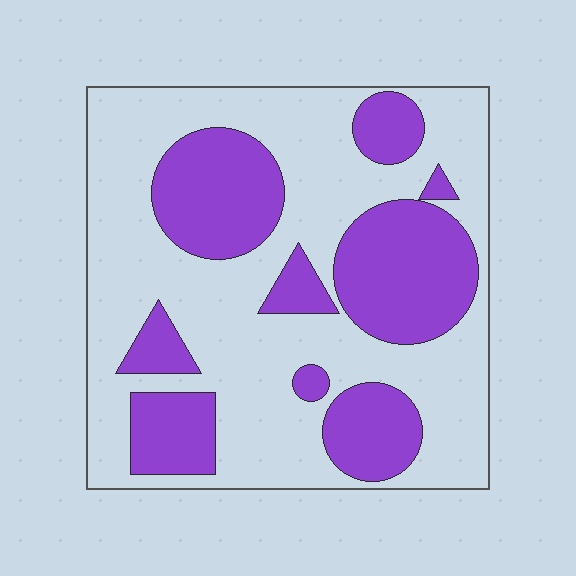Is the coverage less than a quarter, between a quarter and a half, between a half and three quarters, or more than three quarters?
Between a quarter and a half.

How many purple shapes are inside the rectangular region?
9.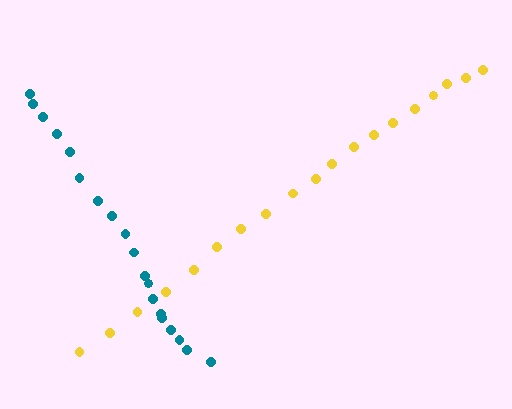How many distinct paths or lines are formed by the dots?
There are 2 distinct paths.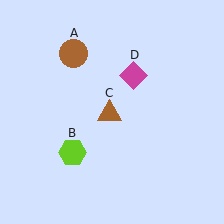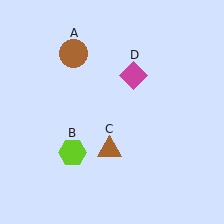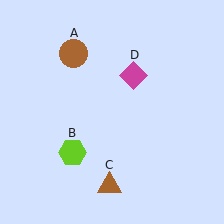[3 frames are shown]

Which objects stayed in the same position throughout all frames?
Brown circle (object A) and lime hexagon (object B) and magenta diamond (object D) remained stationary.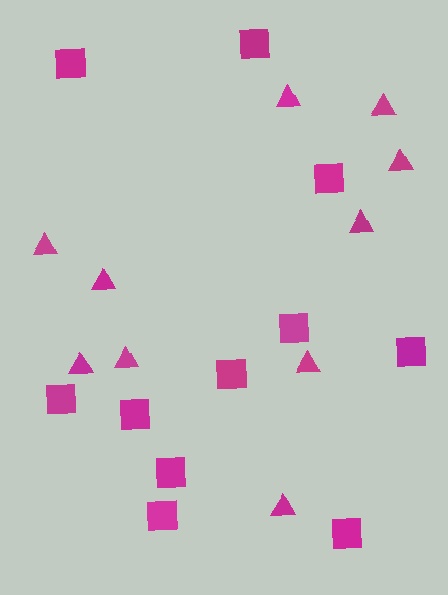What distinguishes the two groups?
There are 2 groups: one group of triangles (10) and one group of squares (11).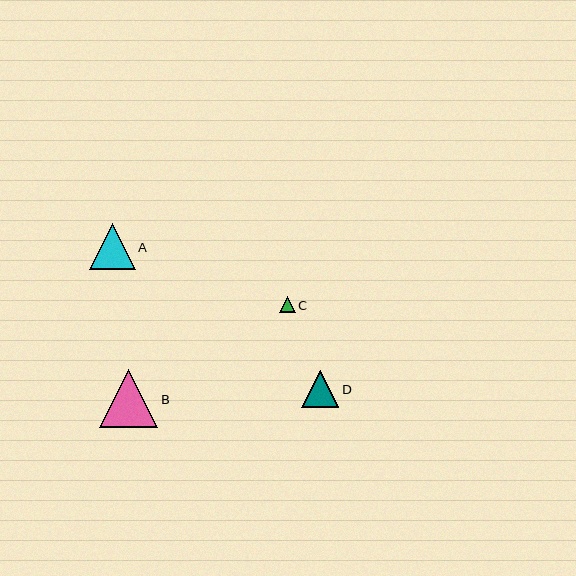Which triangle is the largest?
Triangle B is the largest with a size of approximately 59 pixels.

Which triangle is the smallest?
Triangle C is the smallest with a size of approximately 16 pixels.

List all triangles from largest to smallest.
From largest to smallest: B, A, D, C.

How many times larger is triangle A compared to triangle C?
Triangle A is approximately 2.9 times the size of triangle C.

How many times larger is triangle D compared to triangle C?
Triangle D is approximately 2.4 times the size of triangle C.